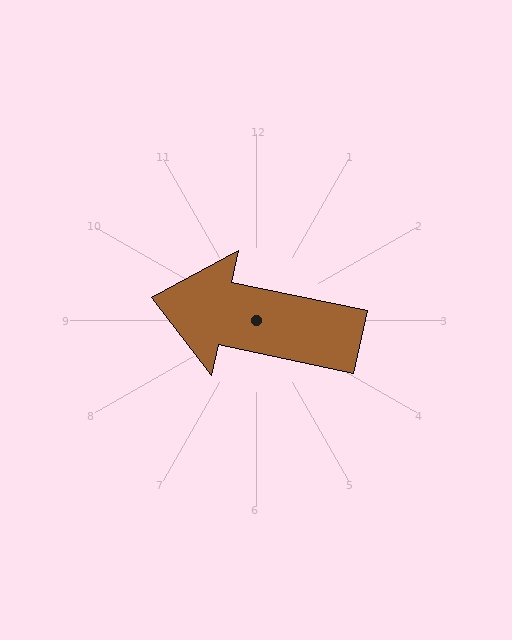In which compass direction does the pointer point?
West.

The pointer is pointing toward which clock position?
Roughly 9 o'clock.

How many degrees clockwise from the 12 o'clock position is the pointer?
Approximately 282 degrees.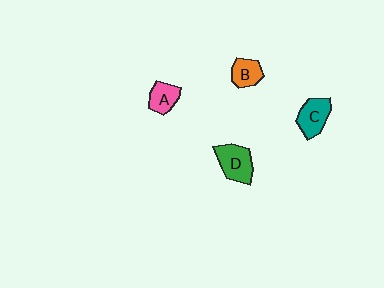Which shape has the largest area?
Shape D (green).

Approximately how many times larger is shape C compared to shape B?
Approximately 1.3 times.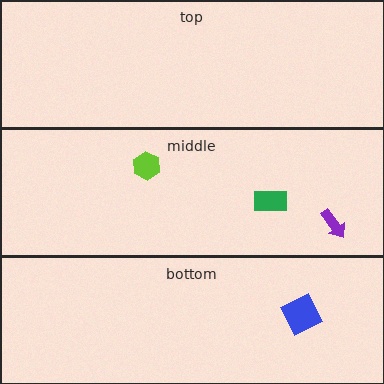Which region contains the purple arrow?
The middle region.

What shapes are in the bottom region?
The blue diamond.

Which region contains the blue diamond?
The bottom region.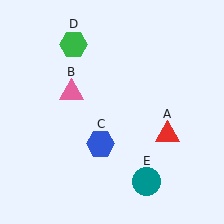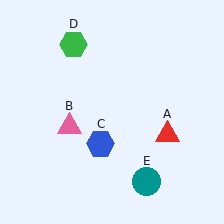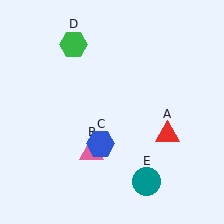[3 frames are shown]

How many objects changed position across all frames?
1 object changed position: pink triangle (object B).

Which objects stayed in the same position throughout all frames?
Red triangle (object A) and blue hexagon (object C) and green hexagon (object D) and teal circle (object E) remained stationary.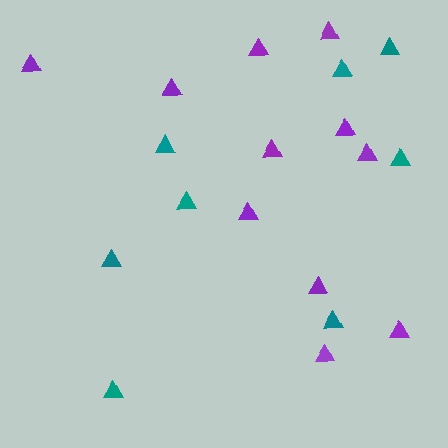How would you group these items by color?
There are 2 groups: one group of purple triangles (11) and one group of teal triangles (8).